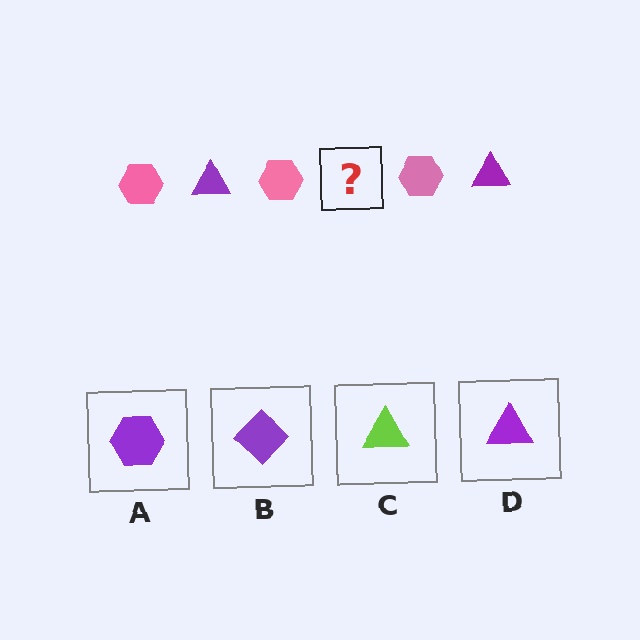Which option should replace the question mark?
Option D.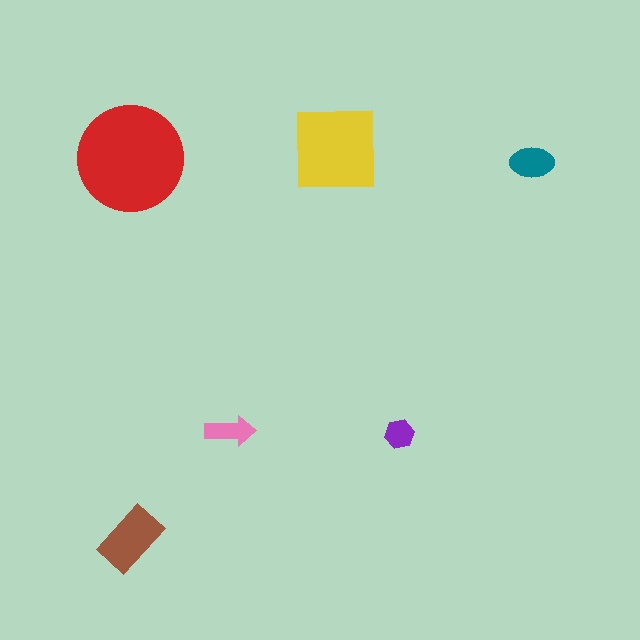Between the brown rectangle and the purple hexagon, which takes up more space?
The brown rectangle.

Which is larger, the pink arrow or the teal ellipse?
The teal ellipse.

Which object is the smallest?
The purple hexagon.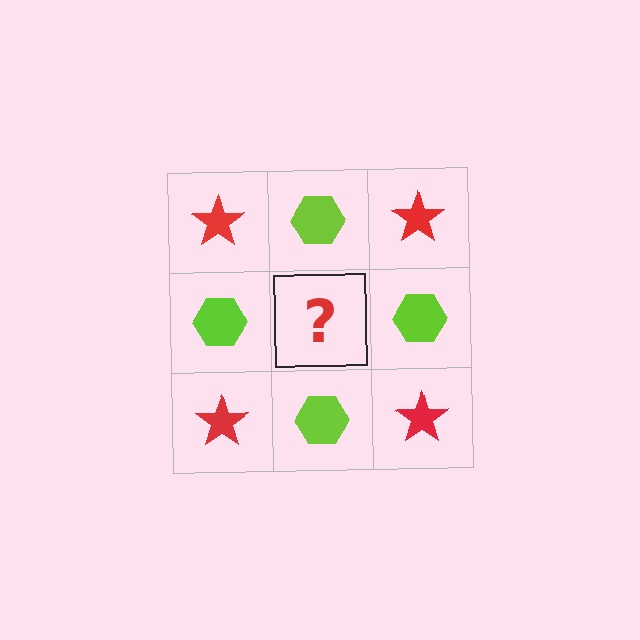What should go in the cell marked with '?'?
The missing cell should contain a red star.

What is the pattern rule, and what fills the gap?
The rule is that it alternates red star and lime hexagon in a checkerboard pattern. The gap should be filled with a red star.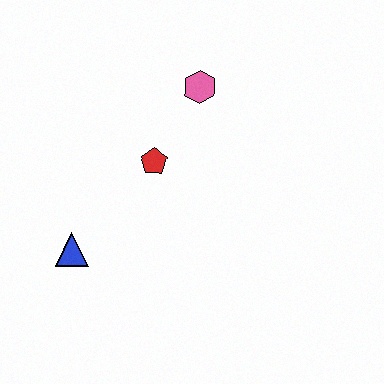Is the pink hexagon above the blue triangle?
Yes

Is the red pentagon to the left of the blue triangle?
No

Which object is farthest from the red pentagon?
The blue triangle is farthest from the red pentagon.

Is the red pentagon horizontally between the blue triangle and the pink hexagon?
Yes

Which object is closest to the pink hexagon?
The red pentagon is closest to the pink hexagon.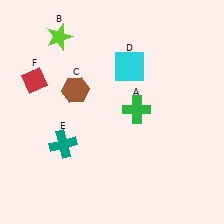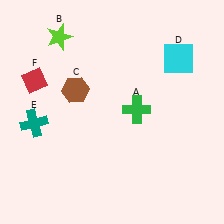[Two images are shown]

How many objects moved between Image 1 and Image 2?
2 objects moved between the two images.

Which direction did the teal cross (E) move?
The teal cross (E) moved left.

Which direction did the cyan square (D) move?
The cyan square (D) moved right.